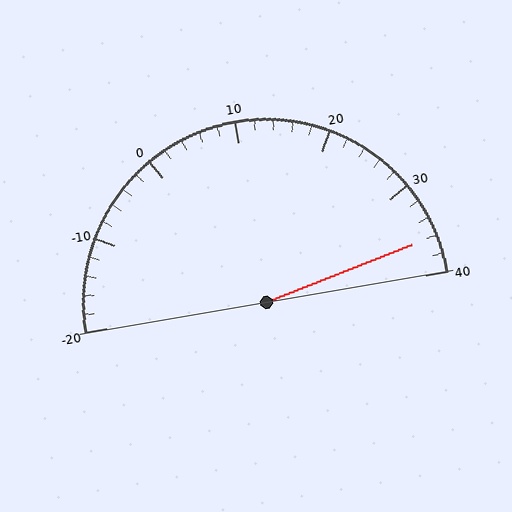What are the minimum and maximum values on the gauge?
The gauge ranges from -20 to 40.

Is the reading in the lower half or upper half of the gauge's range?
The reading is in the upper half of the range (-20 to 40).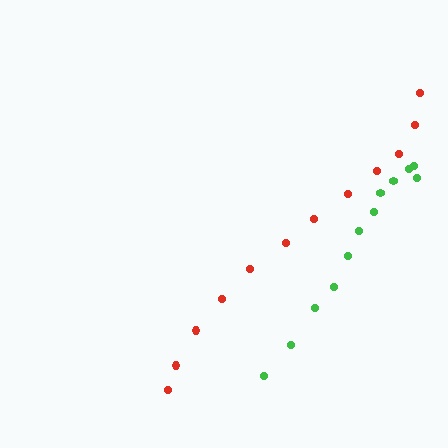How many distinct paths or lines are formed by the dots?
There are 2 distinct paths.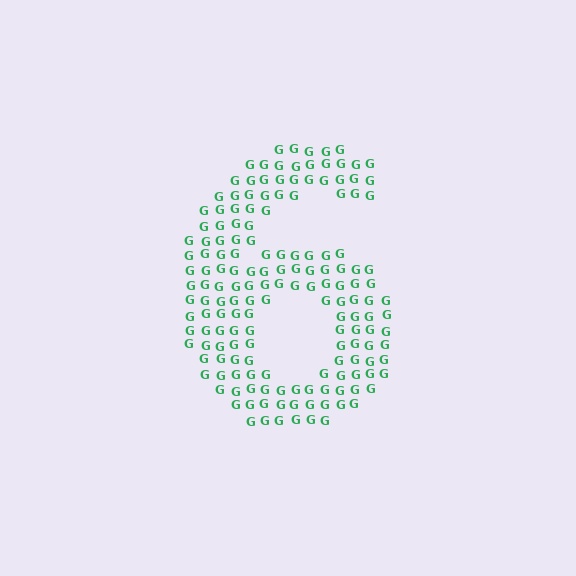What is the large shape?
The large shape is the digit 6.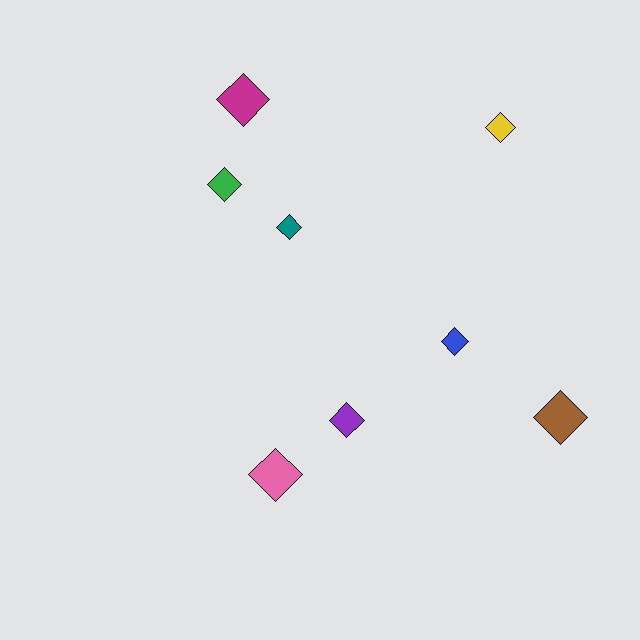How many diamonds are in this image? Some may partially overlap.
There are 8 diamonds.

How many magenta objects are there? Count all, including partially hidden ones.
There is 1 magenta object.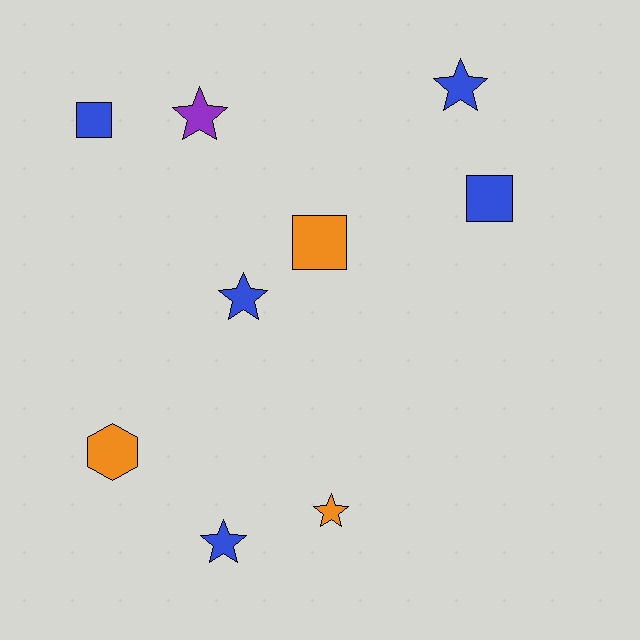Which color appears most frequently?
Blue, with 5 objects.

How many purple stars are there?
There is 1 purple star.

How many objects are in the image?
There are 9 objects.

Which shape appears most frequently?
Star, with 5 objects.